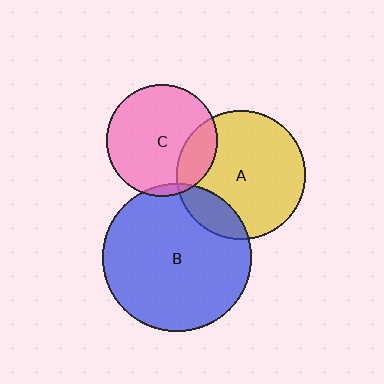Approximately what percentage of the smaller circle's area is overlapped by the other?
Approximately 15%.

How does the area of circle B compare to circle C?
Approximately 1.8 times.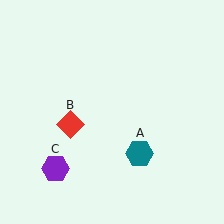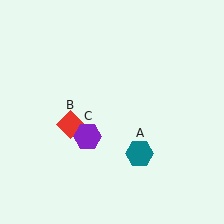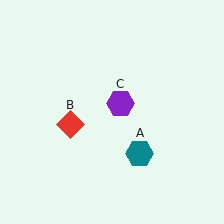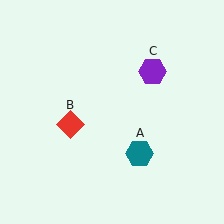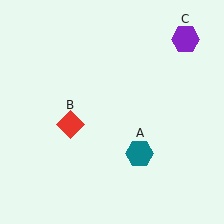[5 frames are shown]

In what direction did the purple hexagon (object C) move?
The purple hexagon (object C) moved up and to the right.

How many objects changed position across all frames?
1 object changed position: purple hexagon (object C).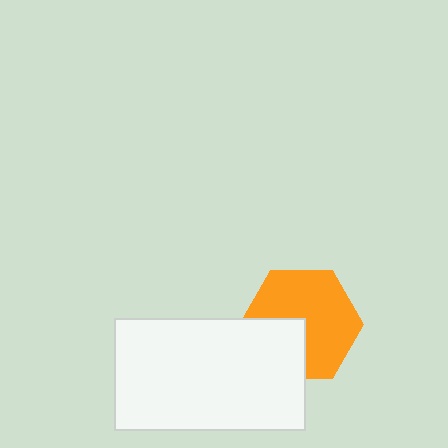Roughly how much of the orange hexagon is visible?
Most of it is visible (roughly 68%).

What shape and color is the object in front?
The object in front is a white rectangle.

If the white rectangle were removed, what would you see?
You would see the complete orange hexagon.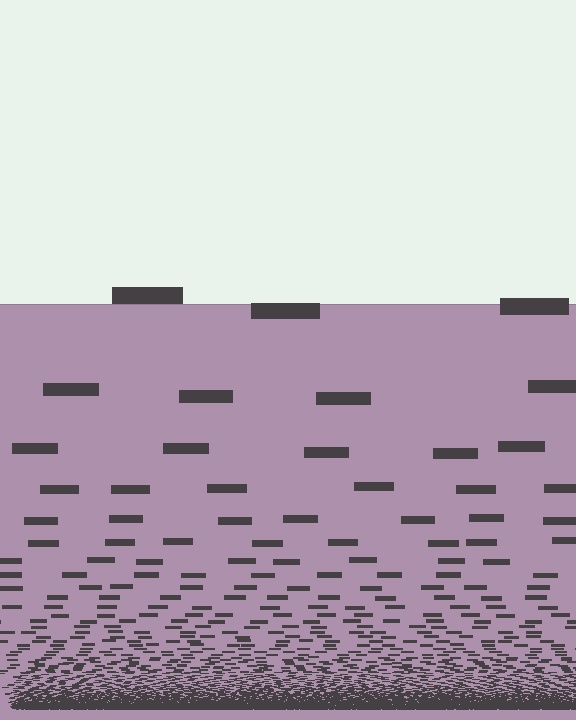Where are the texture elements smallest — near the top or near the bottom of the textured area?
Near the bottom.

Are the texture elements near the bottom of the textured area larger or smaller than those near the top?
Smaller. The gradient is inverted — elements near the bottom are smaller and denser.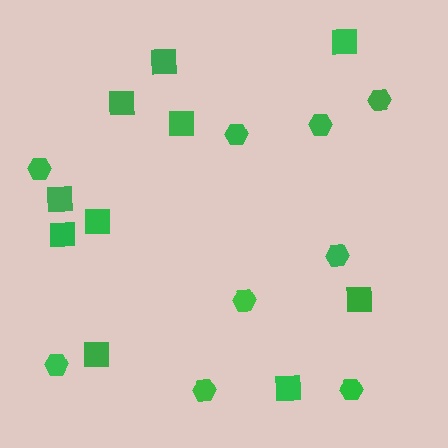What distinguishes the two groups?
There are 2 groups: one group of hexagons (9) and one group of squares (10).